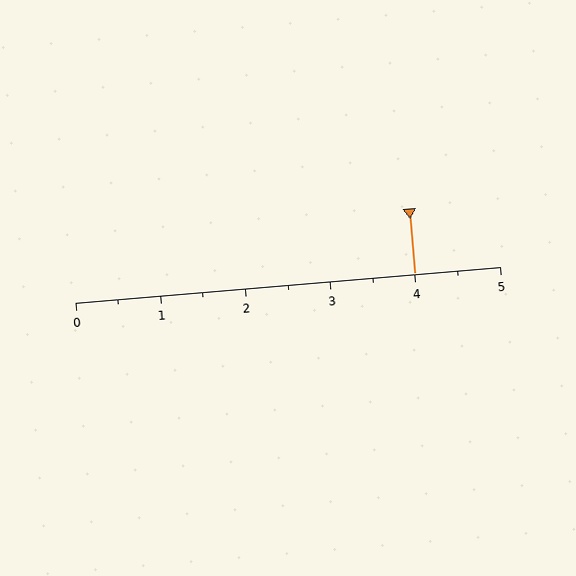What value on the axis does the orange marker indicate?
The marker indicates approximately 4.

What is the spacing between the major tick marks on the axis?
The major ticks are spaced 1 apart.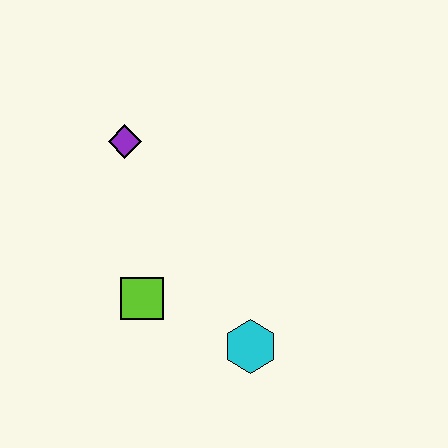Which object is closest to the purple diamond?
The lime square is closest to the purple diamond.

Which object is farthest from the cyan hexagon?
The purple diamond is farthest from the cyan hexagon.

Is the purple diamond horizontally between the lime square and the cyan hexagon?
No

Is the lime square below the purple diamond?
Yes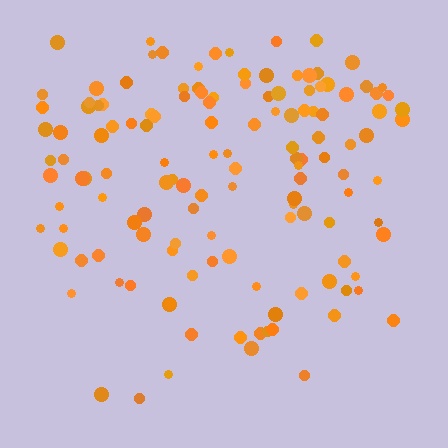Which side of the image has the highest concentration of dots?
The top.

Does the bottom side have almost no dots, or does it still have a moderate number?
Still a moderate number, just noticeably fewer than the top.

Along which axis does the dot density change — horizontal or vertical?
Vertical.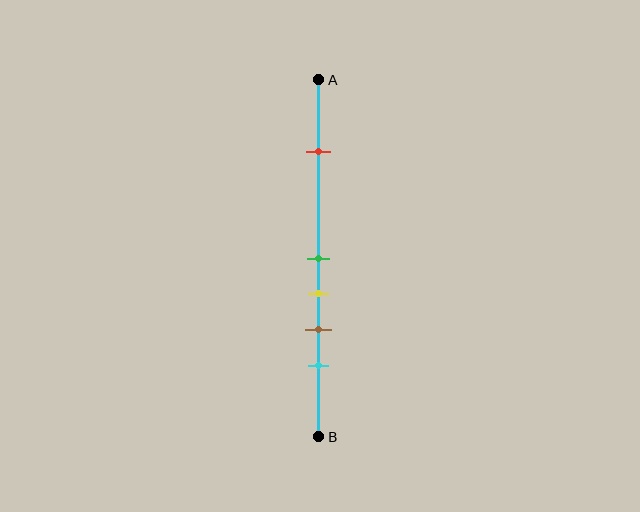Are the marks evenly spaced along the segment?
No, the marks are not evenly spaced.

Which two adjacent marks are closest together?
The green and yellow marks are the closest adjacent pair.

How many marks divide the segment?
There are 5 marks dividing the segment.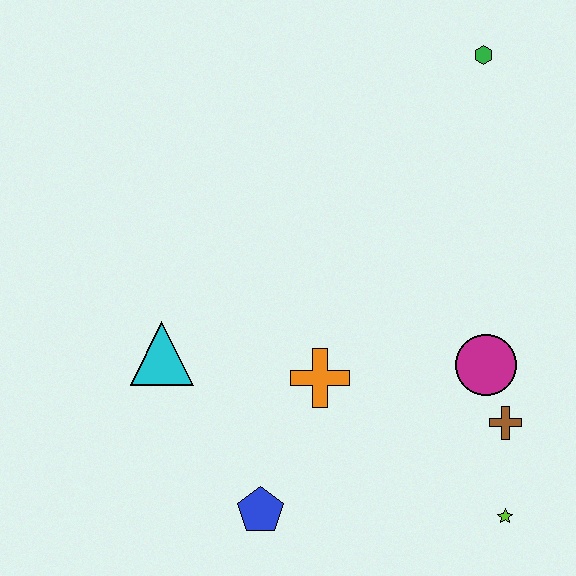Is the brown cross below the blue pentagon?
No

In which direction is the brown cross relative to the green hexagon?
The brown cross is below the green hexagon.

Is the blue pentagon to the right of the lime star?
No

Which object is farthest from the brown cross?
The green hexagon is farthest from the brown cross.